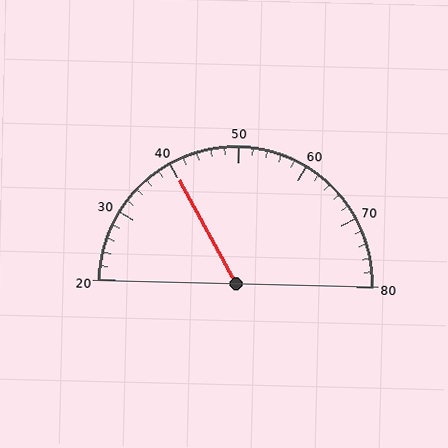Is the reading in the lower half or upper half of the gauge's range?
The reading is in the lower half of the range (20 to 80).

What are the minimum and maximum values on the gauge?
The gauge ranges from 20 to 80.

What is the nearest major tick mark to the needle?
The nearest major tick mark is 40.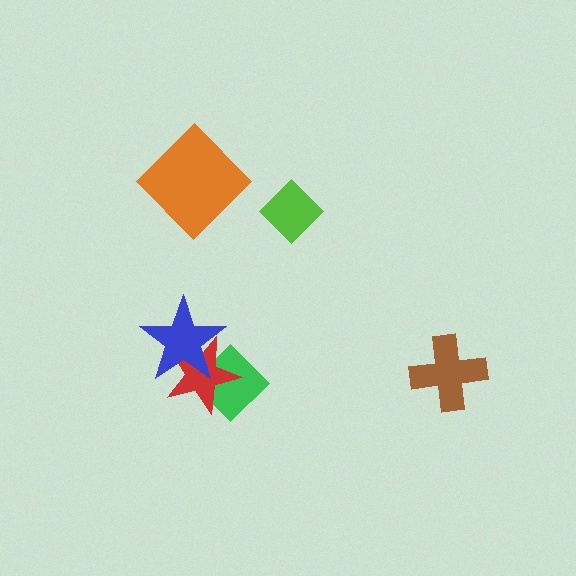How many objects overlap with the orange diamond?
0 objects overlap with the orange diamond.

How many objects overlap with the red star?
2 objects overlap with the red star.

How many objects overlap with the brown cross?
0 objects overlap with the brown cross.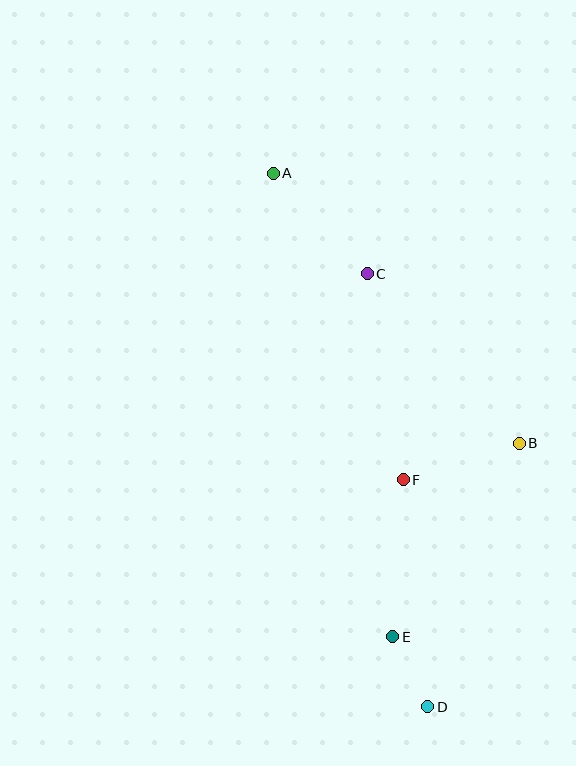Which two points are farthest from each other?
Points A and D are farthest from each other.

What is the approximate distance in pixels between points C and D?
The distance between C and D is approximately 438 pixels.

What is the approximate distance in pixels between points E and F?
The distance between E and F is approximately 157 pixels.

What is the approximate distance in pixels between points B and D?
The distance between B and D is approximately 279 pixels.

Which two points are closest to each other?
Points D and E are closest to each other.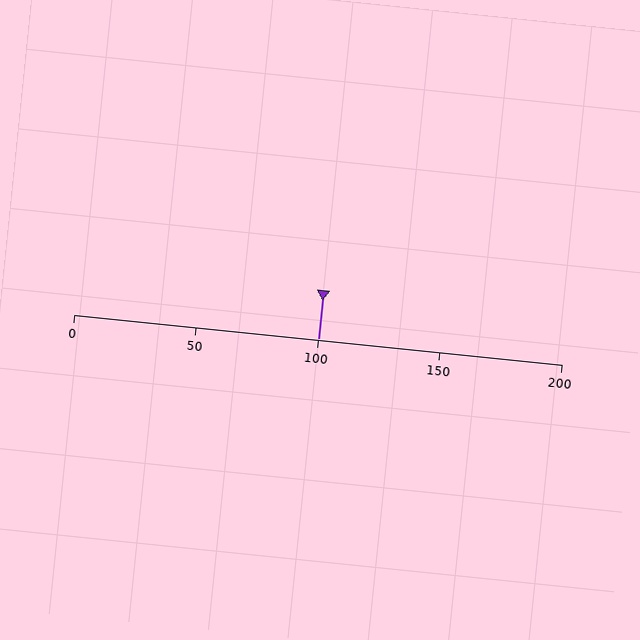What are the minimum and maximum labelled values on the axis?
The axis runs from 0 to 200.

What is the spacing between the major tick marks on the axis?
The major ticks are spaced 50 apart.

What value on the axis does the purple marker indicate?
The marker indicates approximately 100.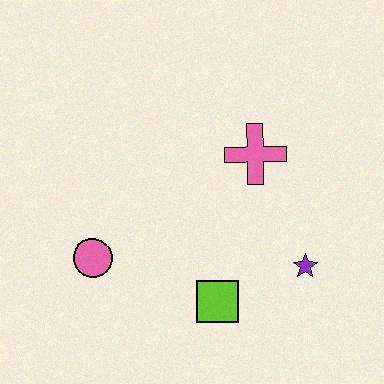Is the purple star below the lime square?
No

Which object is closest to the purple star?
The lime square is closest to the purple star.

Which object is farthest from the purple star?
The pink circle is farthest from the purple star.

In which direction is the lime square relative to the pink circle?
The lime square is to the right of the pink circle.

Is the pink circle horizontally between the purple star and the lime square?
No